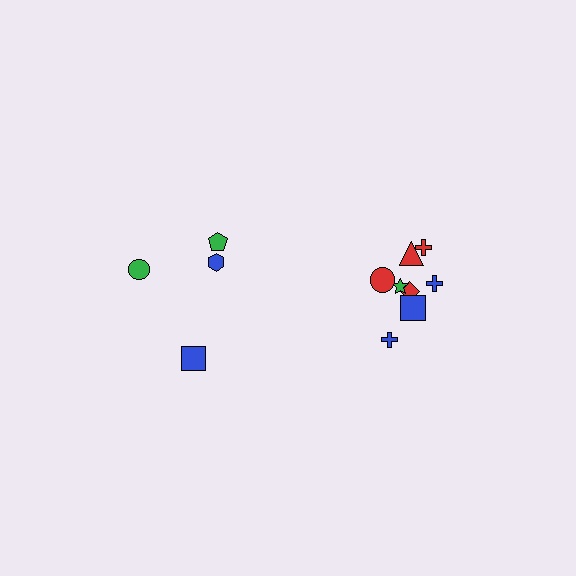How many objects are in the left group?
There are 4 objects.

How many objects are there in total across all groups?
There are 12 objects.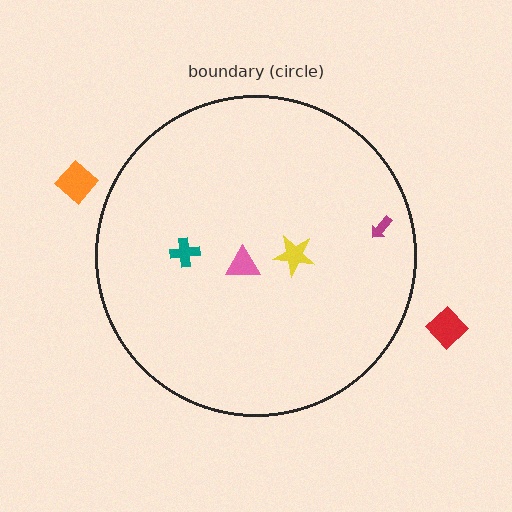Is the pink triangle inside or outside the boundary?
Inside.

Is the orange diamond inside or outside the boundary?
Outside.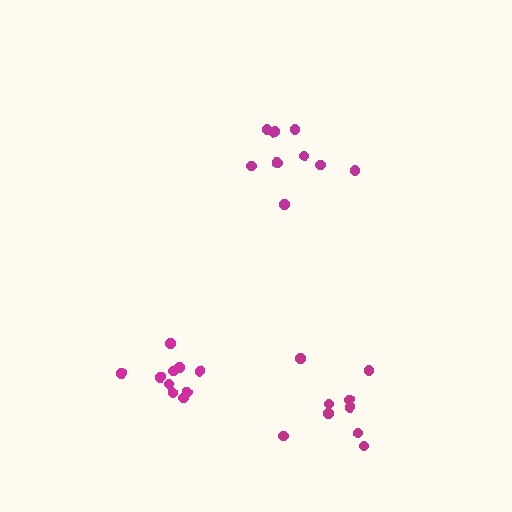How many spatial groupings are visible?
There are 3 spatial groupings.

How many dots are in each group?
Group 1: 10 dots, Group 2: 9 dots, Group 3: 9 dots (28 total).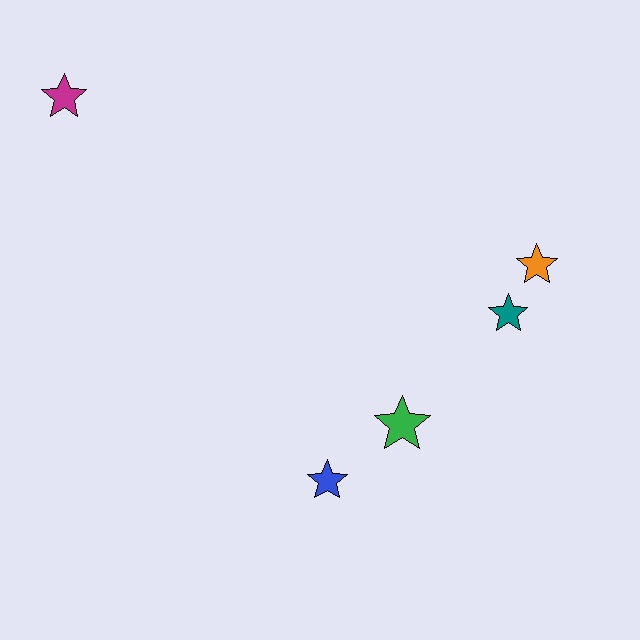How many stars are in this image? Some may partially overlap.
There are 5 stars.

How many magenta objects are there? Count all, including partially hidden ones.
There is 1 magenta object.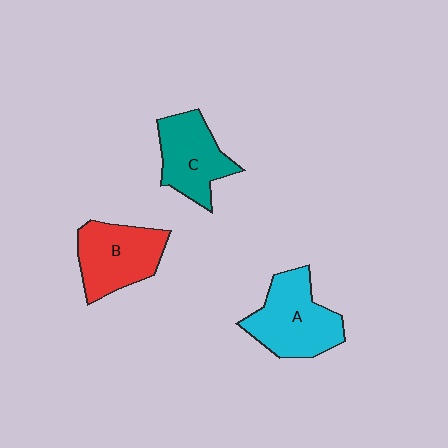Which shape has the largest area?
Shape A (cyan).